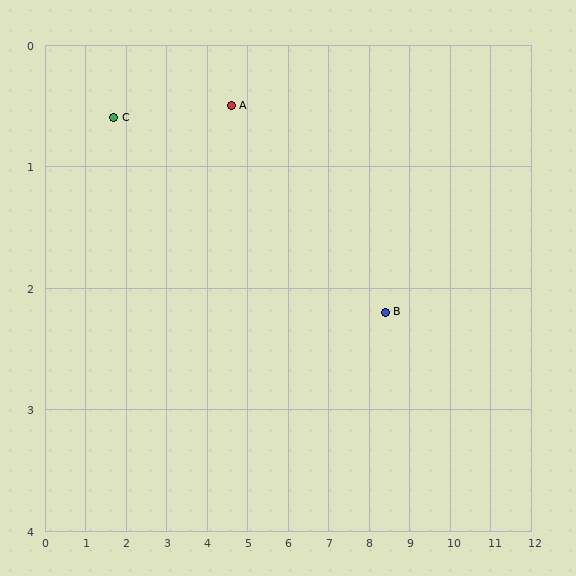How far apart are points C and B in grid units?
Points C and B are about 6.9 grid units apart.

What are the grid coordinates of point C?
Point C is at approximately (1.7, 0.6).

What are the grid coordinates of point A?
Point A is at approximately (4.6, 0.5).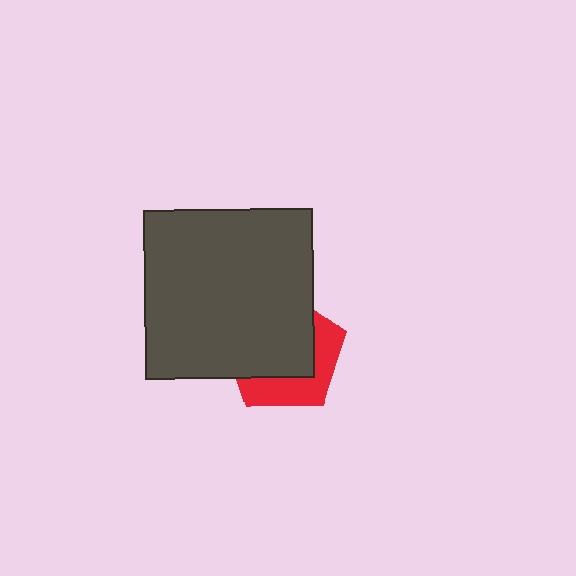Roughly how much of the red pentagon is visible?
A small part of it is visible (roughly 38%).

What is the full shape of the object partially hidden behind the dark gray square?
The partially hidden object is a red pentagon.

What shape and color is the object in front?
The object in front is a dark gray square.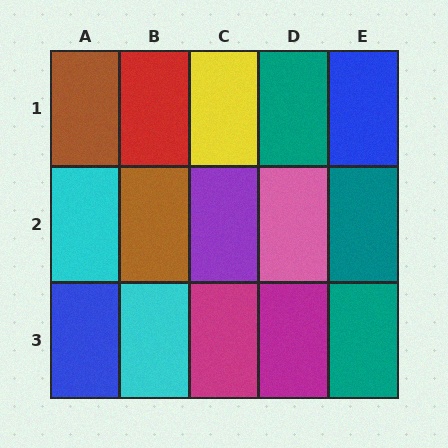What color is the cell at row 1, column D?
Teal.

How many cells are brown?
2 cells are brown.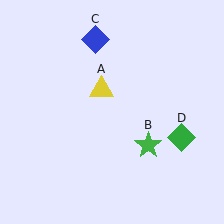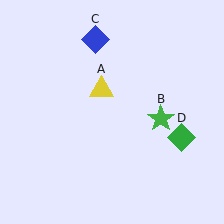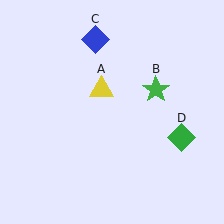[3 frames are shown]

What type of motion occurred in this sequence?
The green star (object B) rotated counterclockwise around the center of the scene.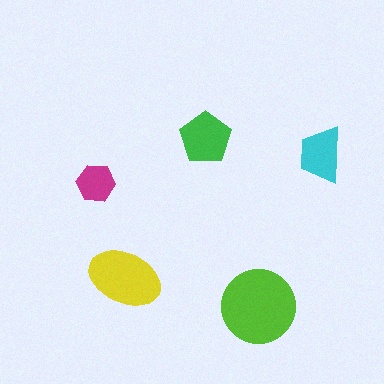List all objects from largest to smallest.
The lime circle, the yellow ellipse, the green pentagon, the cyan trapezoid, the magenta hexagon.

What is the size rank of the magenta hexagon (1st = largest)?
5th.